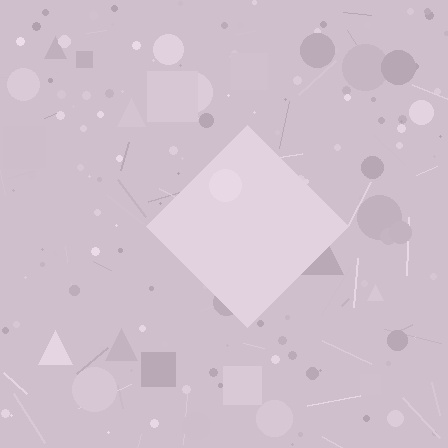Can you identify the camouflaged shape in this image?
The camouflaged shape is a diamond.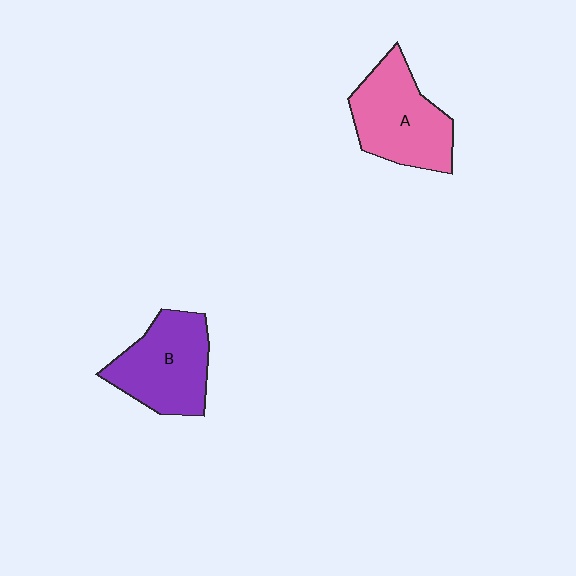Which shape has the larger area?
Shape A (pink).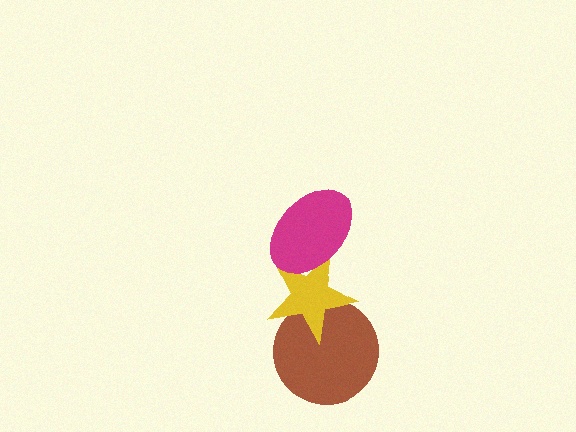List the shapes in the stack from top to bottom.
From top to bottom: the magenta ellipse, the yellow star, the brown circle.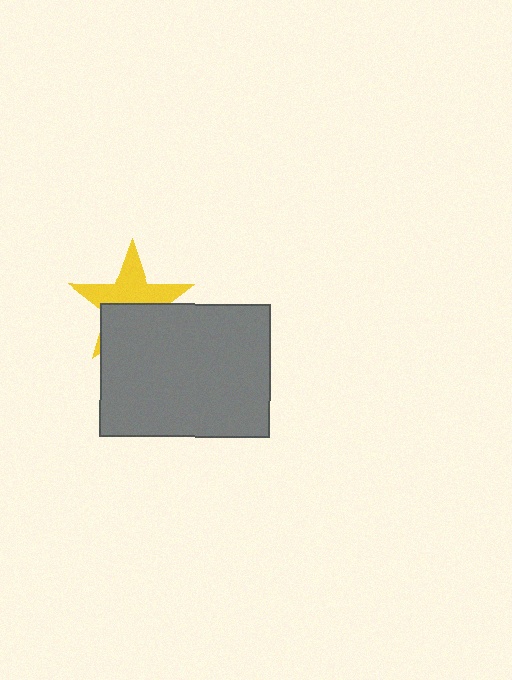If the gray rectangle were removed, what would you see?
You would see the complete yellow star.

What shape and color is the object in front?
The object in front is a gray rectangle.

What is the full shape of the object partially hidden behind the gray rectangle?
The partially hidden object is a yellow star.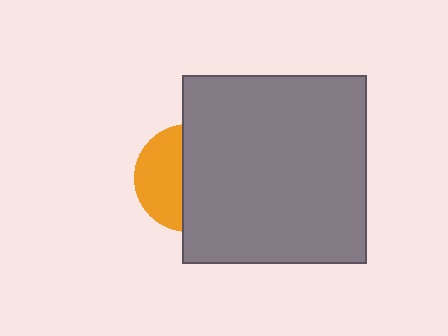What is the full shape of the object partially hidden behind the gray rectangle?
The partially hidden object is an orange circle.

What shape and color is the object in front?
The object in front is a gray rectangle.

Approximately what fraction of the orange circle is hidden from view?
Roughly 58% of the orange circle is hidden behind the gray rectangle.